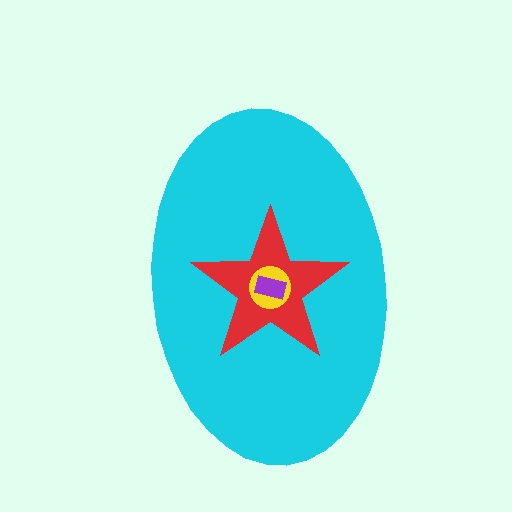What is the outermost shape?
The cyan ellipse.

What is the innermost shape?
The purple rectangle.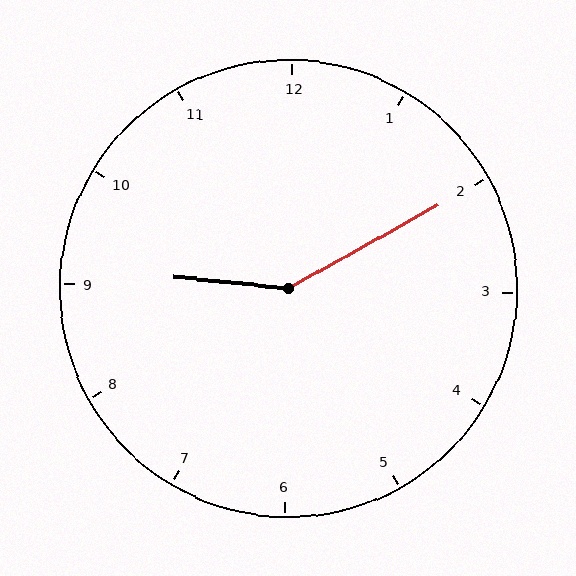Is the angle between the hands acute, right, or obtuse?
It is obtuse.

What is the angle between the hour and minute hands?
Approximately 145 degrees.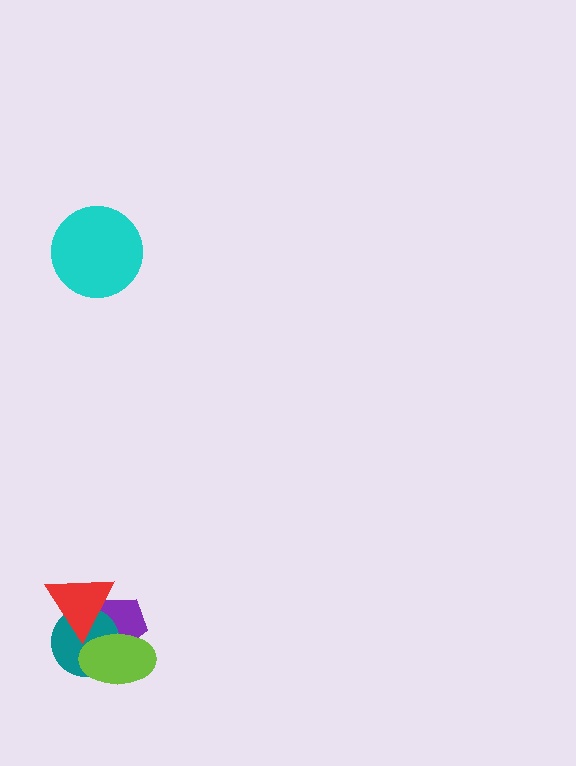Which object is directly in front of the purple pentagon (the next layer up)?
The teal circle is directly in front of the purple pentagon.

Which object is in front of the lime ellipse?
The red triangle is in front of the lime ellipse.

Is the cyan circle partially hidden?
No, no other shape covers it.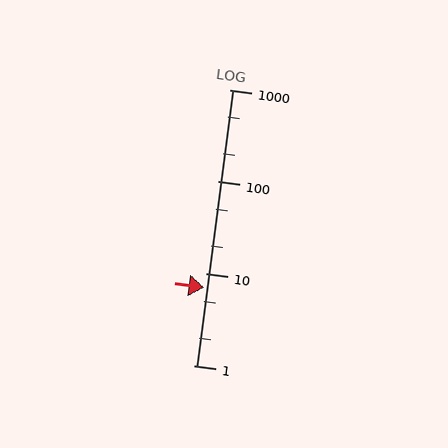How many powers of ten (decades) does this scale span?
The scale spans 3 decades, from 1 to 1000.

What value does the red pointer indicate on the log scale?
The pointer indicates approximately 7.1.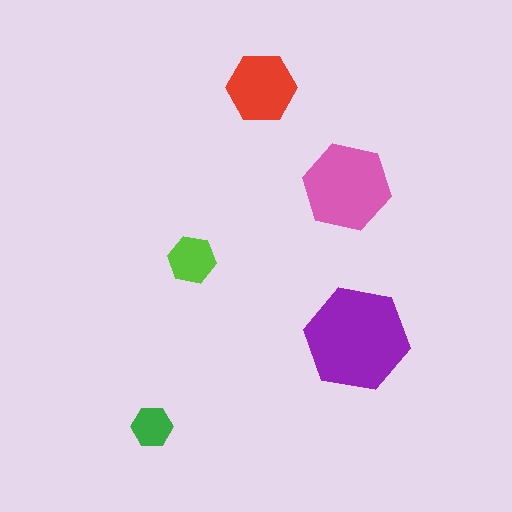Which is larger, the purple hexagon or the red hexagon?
The purple one.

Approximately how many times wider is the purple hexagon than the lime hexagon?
About 2 times wider.